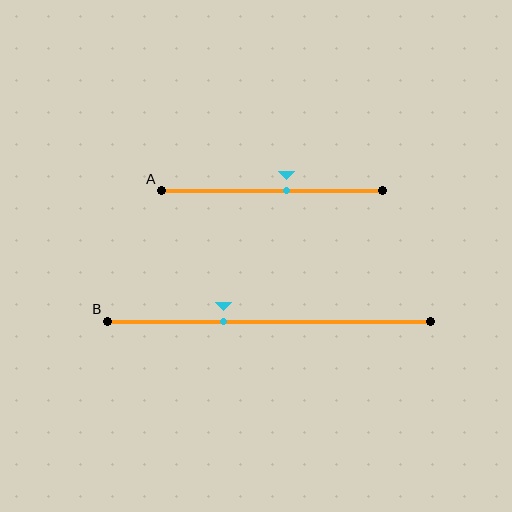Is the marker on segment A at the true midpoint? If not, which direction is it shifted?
No, the marker on segment A is shifted to the right by about 7% of the segment length.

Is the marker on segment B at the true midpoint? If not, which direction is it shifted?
No, the marker on segment B is shifted to the left by about 14% of the segment length.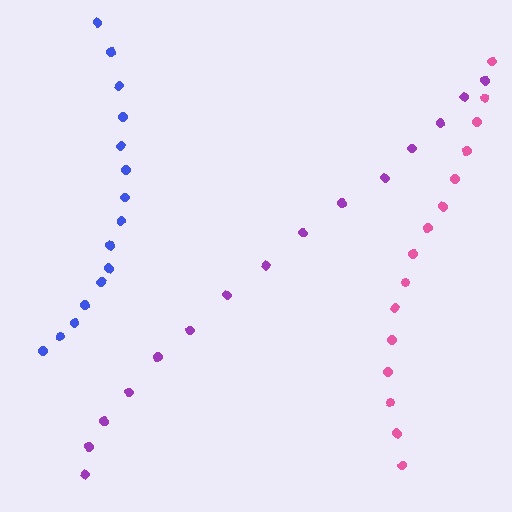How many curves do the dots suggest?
There are 3 distinct paths.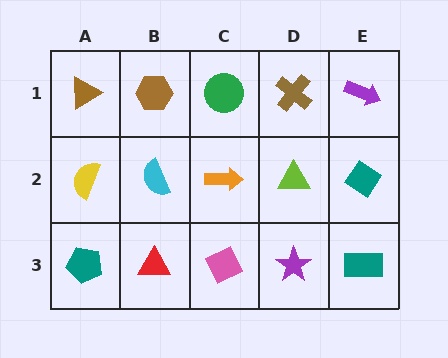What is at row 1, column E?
A purple arrow.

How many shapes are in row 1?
5 shapes.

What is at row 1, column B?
A brown hexagon.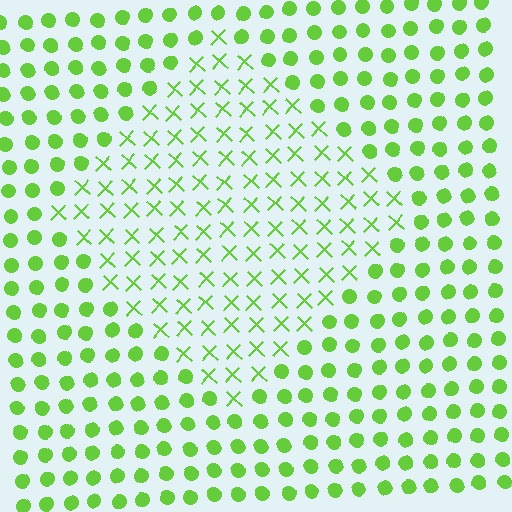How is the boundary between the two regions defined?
The boundary is defined by a change in element shape: X marks inside vs. circles outside. All elements share the same color and spacing.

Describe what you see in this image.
The image is filled with small lime elements arranged in a uniform grid. A diamond-shaped region contains X marks, while the surrounding area contains circles. The boundary is defined purely by the change in element shape.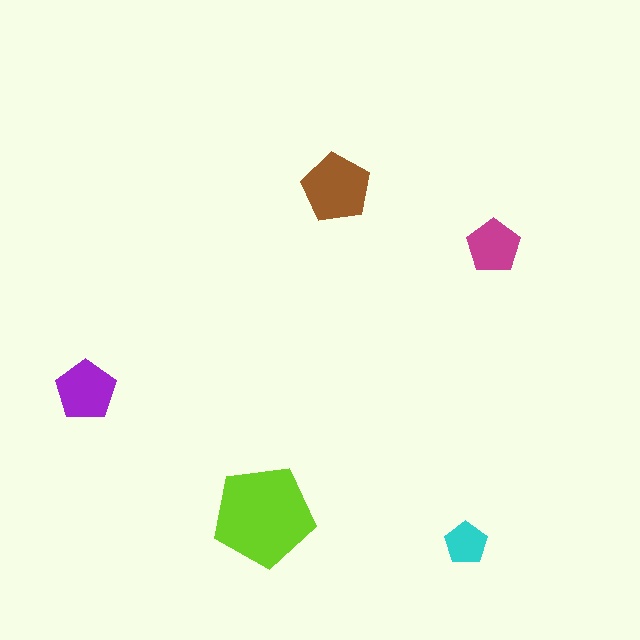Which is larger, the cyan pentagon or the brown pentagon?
The brown one.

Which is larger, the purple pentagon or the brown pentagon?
The brown one.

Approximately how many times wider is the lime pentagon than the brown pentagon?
About 1.5 times wider.